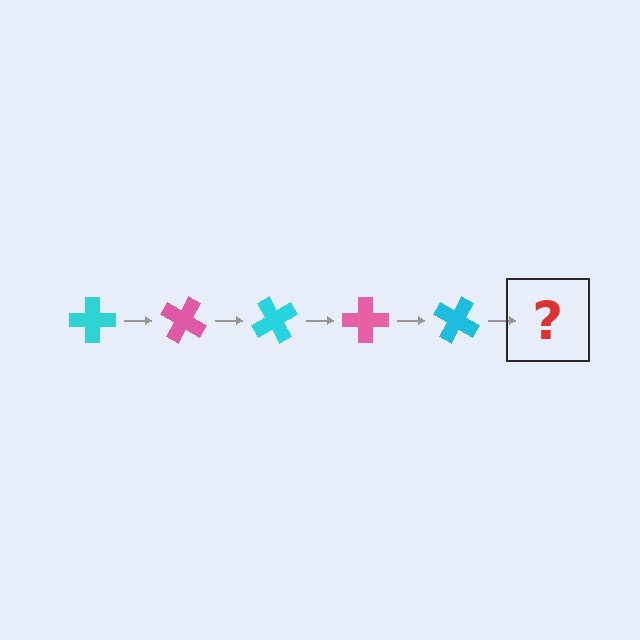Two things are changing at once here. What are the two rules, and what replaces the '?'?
The two rules are that it rotates 30 degrees each step and the color cycles through cyan and pink. The '?' should be a pink cross, rotated 150 degrees from the start.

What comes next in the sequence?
The next element should be a pink cross, rotated 150 degrees from the start.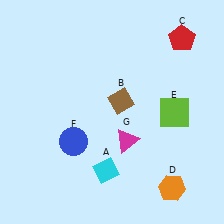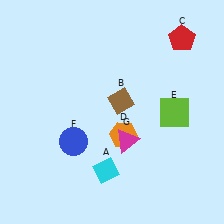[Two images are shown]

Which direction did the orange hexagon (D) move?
The orange hexagon (D) moved up.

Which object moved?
The orange hexagon (D) moved up.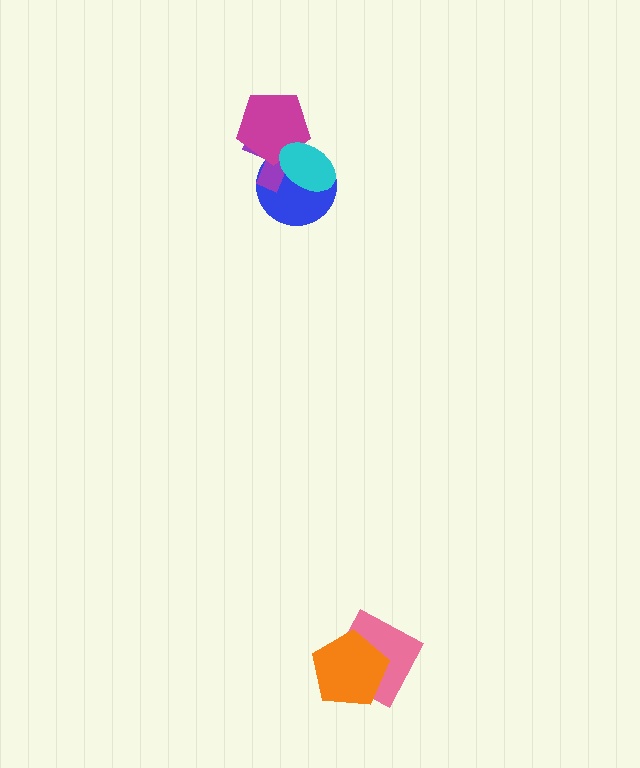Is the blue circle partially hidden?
Yes, it is partially covered by another shape.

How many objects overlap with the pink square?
1 object overlaps with the pink square.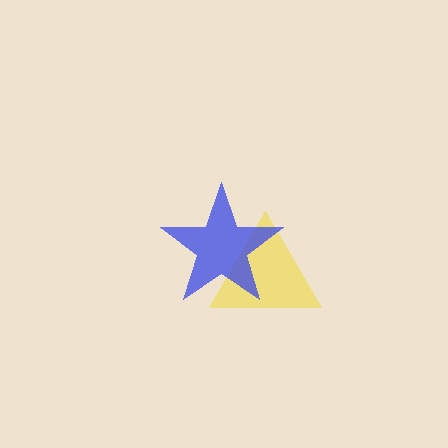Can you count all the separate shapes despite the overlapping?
Yes, there are 2 separate shapes.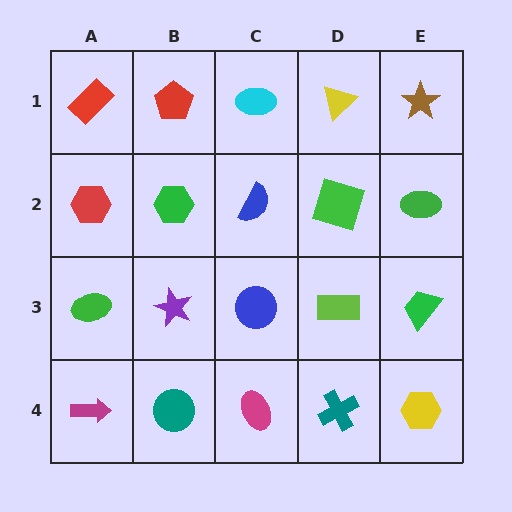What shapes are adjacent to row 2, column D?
A yellow triangle (row 1, column D), a lime rectangle (row 3, column D), a blue semicircle (row 2, column C), a green ellipse (row 2, column E).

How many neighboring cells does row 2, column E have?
3.